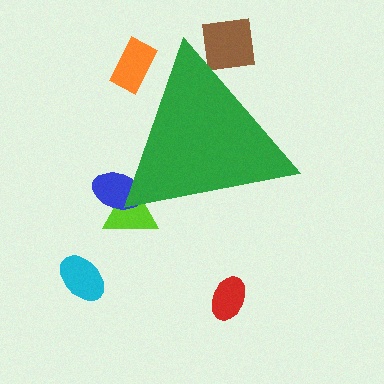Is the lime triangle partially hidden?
Yes, the lime triangle is partially hidden behind the green triangle.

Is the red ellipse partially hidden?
No, the red ellipse is fully visible.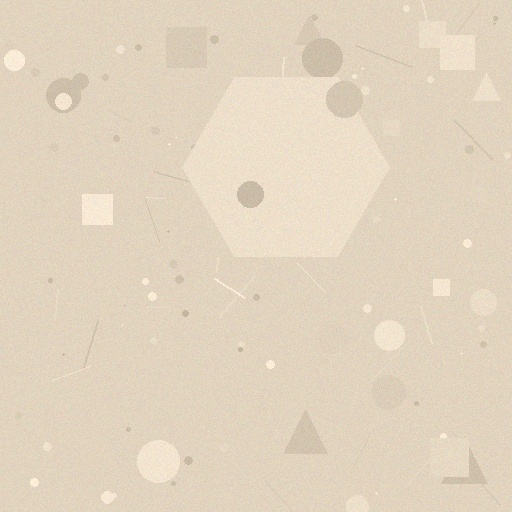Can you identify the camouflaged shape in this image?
The camouflaged shape is a hexagon.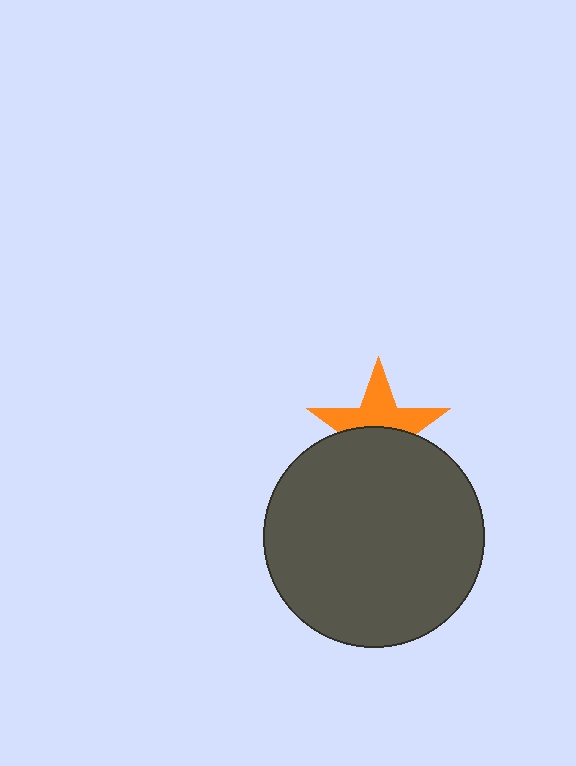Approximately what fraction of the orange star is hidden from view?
Roughly 49% of the orange star is hidden behind the dark gray circle.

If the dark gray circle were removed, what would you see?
You would see the complete orange star.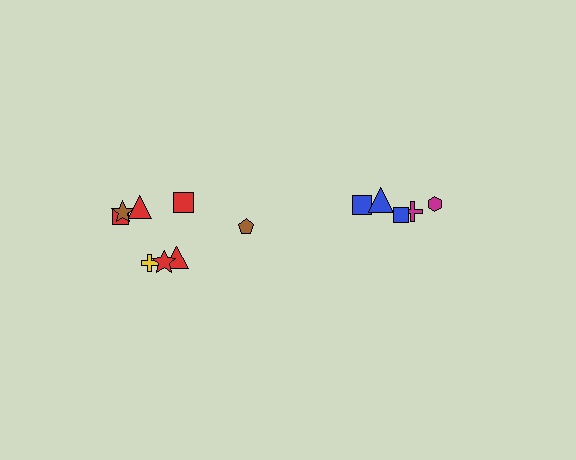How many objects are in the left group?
There are 8 objects.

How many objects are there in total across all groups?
There are 13 objects.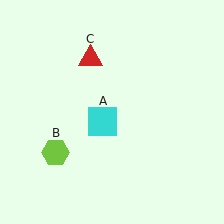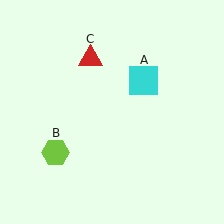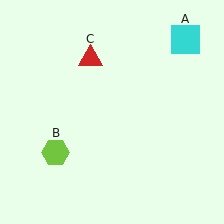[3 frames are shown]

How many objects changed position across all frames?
1 object changed position: cyan square (object A).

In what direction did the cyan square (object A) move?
The cyan square (object A) moved up and to the right.